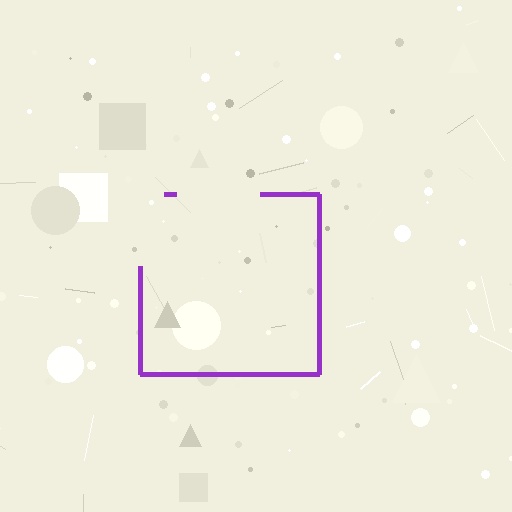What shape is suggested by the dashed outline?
The dashed outline suggests a square.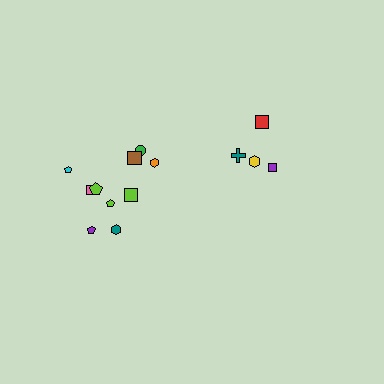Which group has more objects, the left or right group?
The left group.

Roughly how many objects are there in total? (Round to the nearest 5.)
Roughly 15 objects in total.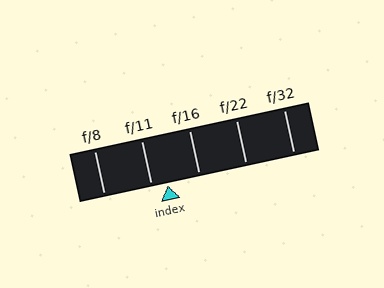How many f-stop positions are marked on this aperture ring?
There are 5 f-stop positions marked.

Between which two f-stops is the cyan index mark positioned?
The index mark is between f/11 and f/16.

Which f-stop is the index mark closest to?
The index mark is closest to f/11.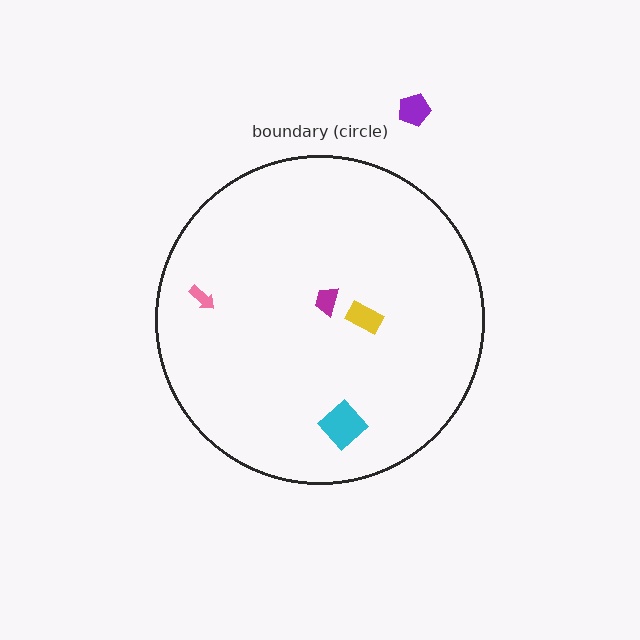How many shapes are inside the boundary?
4 inside, 1 outside.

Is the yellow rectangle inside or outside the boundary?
Inside.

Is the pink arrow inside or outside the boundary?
Inside.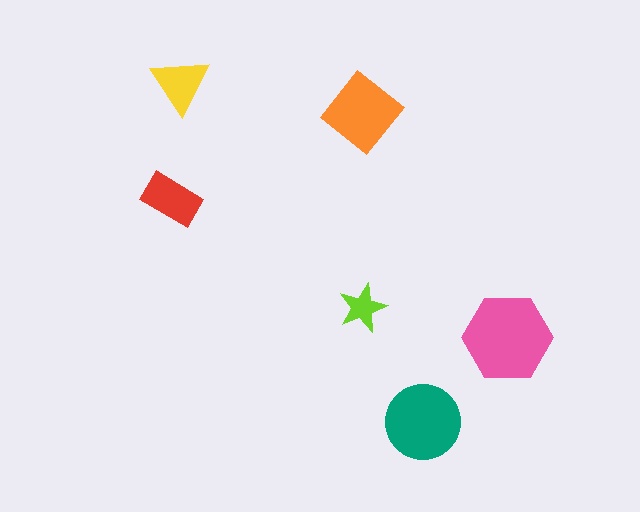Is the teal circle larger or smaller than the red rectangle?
Larger.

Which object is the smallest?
The lime star.